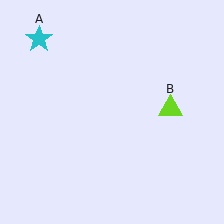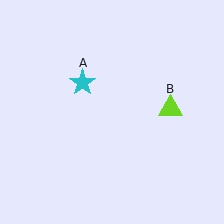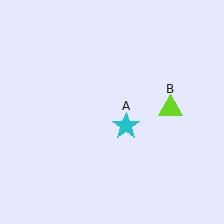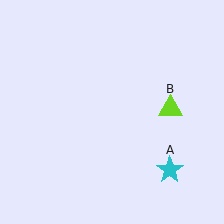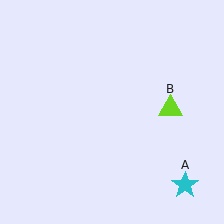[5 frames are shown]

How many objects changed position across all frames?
1 object changed position: cyan star (object A).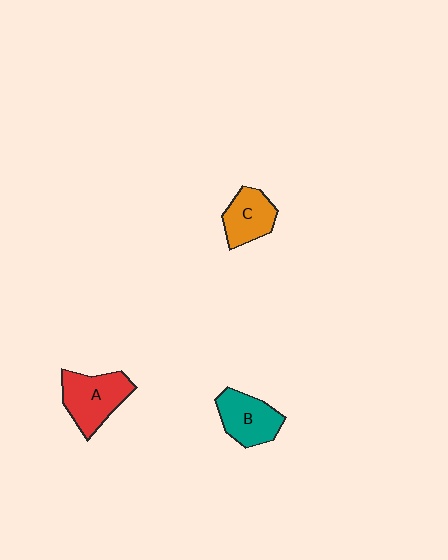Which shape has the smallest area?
Shape C (orange).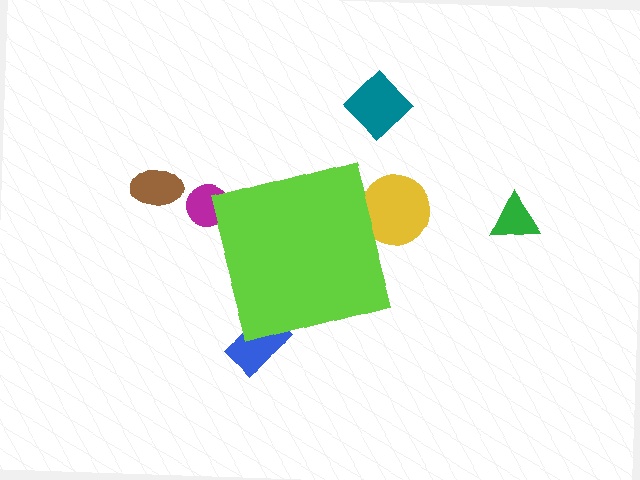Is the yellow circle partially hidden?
Yes, the yellow circle is partially hidden behind the lime square.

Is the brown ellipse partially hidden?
No, the brown ellipse is fully visible.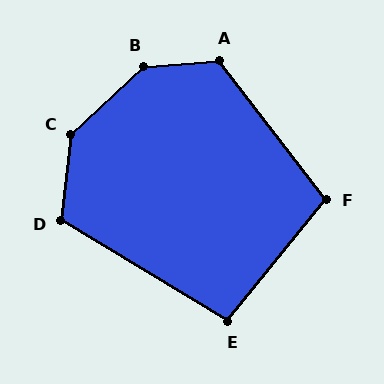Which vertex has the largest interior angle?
B, at approximately 142 degrees.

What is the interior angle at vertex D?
Approximately 115 degrees (obtuse).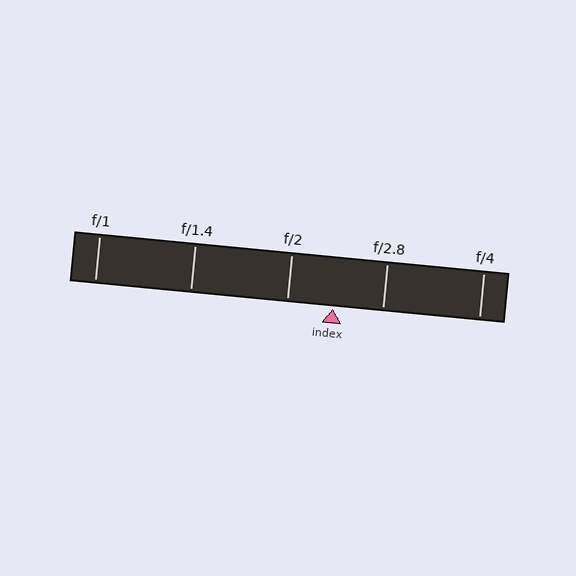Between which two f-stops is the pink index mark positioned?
The index mark is between f/2 and f/2.8.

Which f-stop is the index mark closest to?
The index mark is closest to f/2.